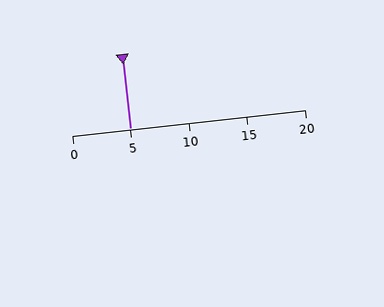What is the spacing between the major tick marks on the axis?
The major ticks are spaced 5 apart.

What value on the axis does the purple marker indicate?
The marker indicates approximately 5.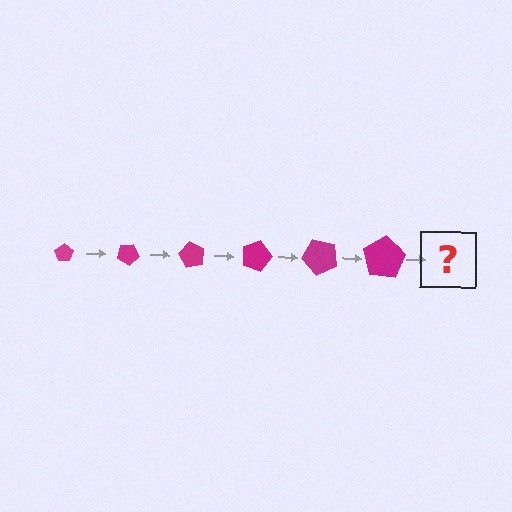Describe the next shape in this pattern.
It should be a pentagon, larger than the previous one and rotated 180 degrees from the start.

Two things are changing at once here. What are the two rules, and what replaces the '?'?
The two rules are that the pentagon grows larger each step and it rotates 30 degrees each step. The '?' should be a pentagon, larger than the previous one and rotated 180 degrees from the start.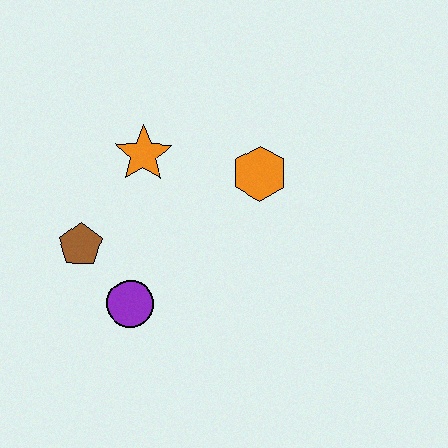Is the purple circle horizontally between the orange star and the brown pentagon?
Yes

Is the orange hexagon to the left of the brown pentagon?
No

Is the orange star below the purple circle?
No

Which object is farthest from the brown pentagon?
The orange hexagon is farthest from the brown pentagon.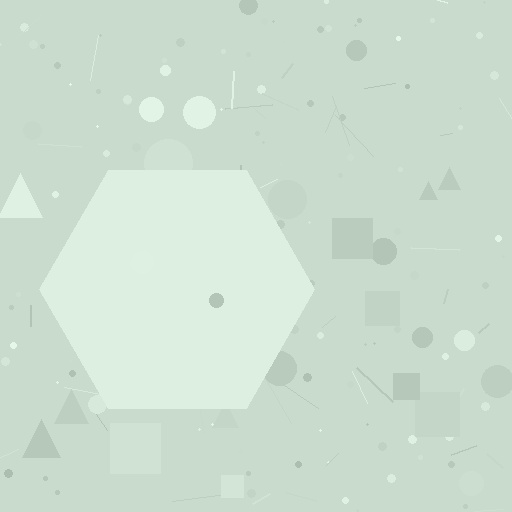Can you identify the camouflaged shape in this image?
The camouflaged shape is a hexagon.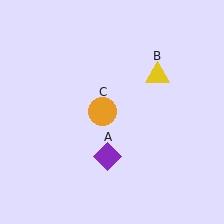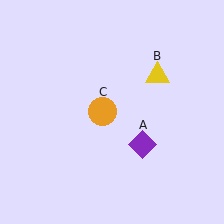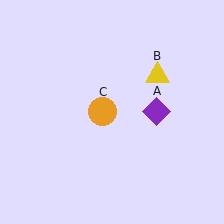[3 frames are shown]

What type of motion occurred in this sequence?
The purple diamond (object A) rotated counterclockwise around the center of the scene.